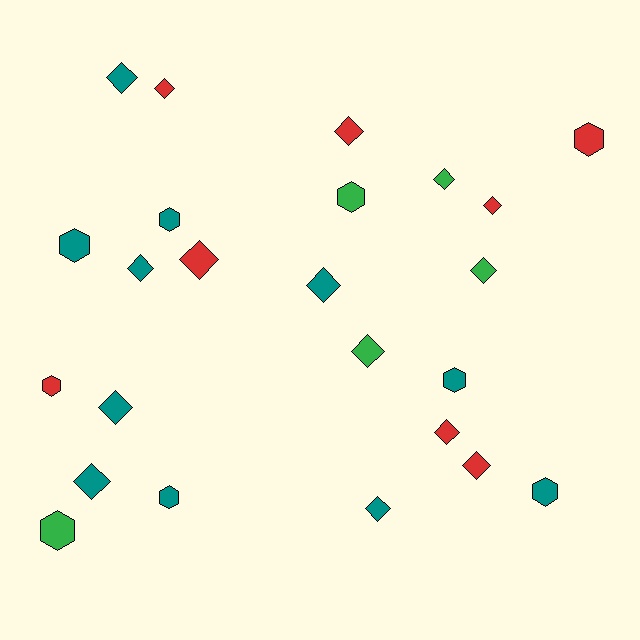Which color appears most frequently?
Teal, with 11 objects.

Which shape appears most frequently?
Diamond, with 15 objects.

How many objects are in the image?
There are 24 objects.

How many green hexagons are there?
There are 2 green hexagons.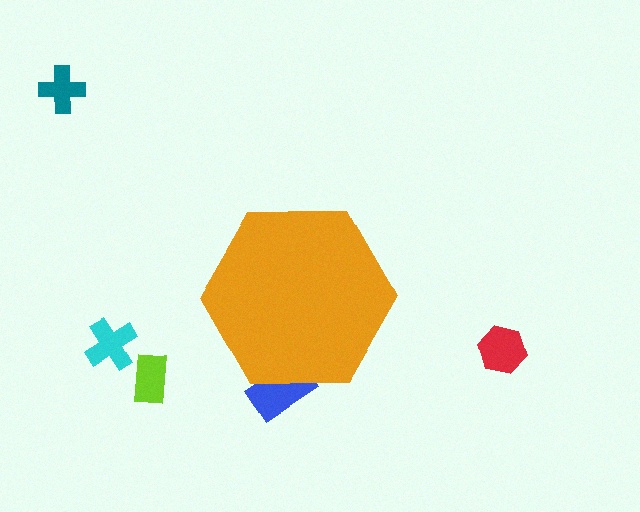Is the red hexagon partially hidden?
No, the red hexagon is fully visible.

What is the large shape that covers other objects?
An orange hexagon.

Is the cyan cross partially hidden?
No, the cyan cross is fully visible.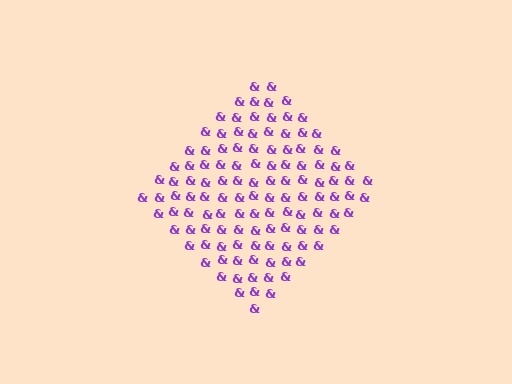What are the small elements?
The small elements are ampersands.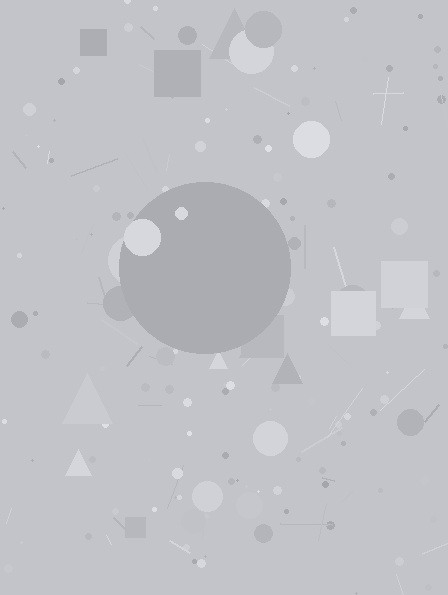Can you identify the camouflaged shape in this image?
The camouflaged shape is a circle.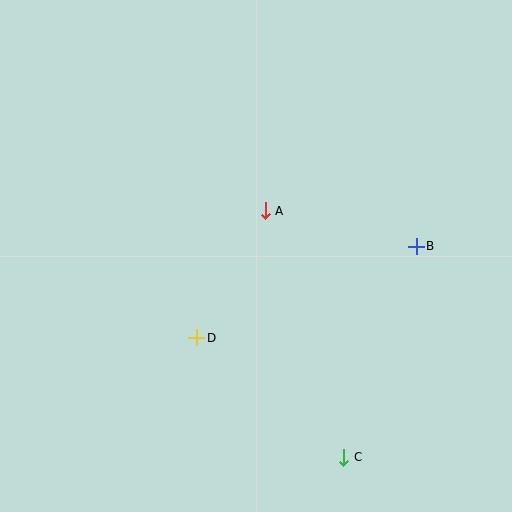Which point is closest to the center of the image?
Point A at (265, 211) is closest to the center.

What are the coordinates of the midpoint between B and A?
The midpoint between B and A is at (341, 229).